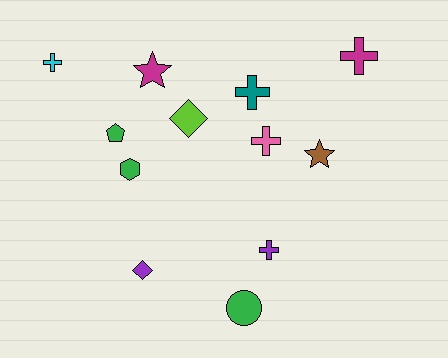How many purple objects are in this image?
There are 2 purple objects.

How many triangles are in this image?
There are no triangles.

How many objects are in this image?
There are 12 objects.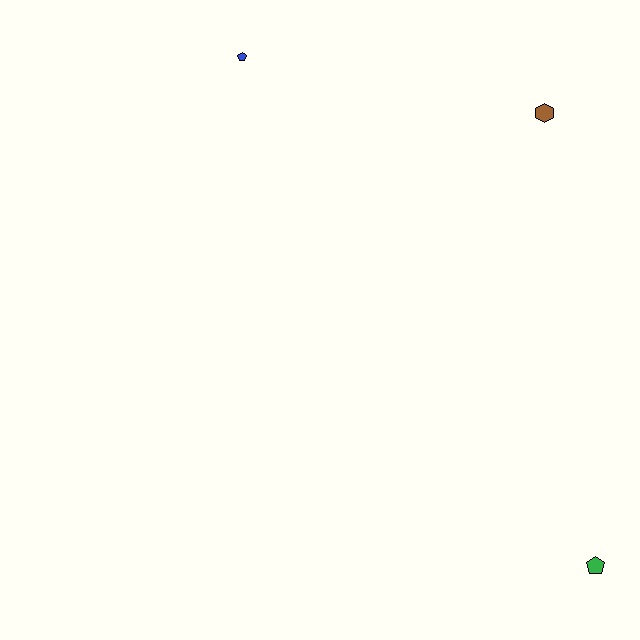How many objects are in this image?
There are 3 objects.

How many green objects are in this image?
There is 1 green object.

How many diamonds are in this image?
There are no diamonds.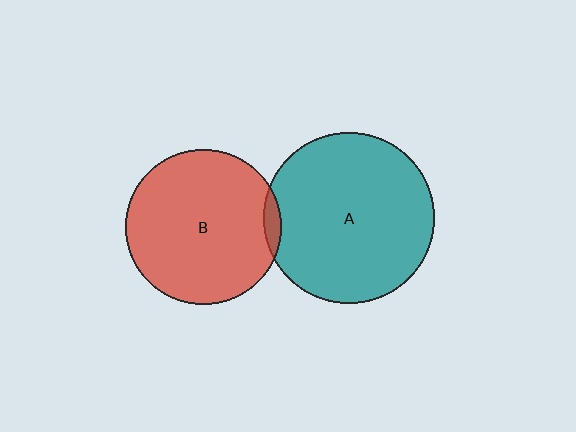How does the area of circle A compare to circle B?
Approximately 1.2 times.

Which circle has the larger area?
Circle A (teal).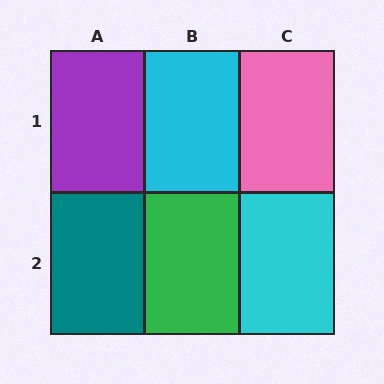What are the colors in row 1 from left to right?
Purple, cyan, pink.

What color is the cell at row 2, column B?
Green.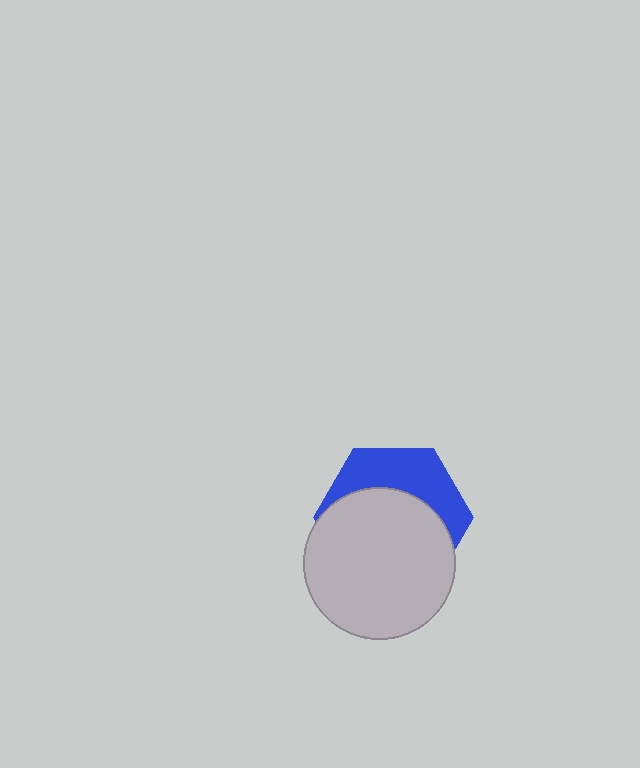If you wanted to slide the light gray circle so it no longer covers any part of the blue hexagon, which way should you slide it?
Slide it down — that is the most direct way to separate the two shapes.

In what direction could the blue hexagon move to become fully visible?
The blue hexagon could move up. That would shift it out from behind the light gray circle entirely.